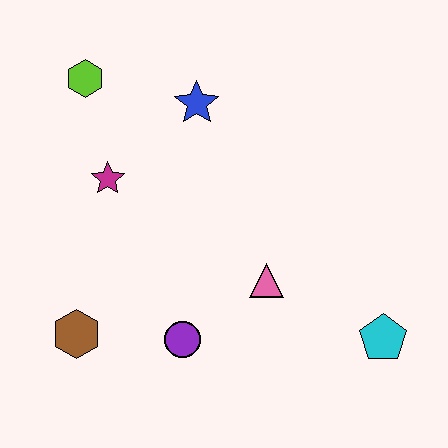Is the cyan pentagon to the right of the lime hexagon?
Yes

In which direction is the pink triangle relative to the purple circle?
The pink triangle is to the right of the purple circle.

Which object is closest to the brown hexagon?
The purple circle is closest to the brown hexagon.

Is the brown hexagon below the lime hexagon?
Yes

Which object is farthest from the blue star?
The cyan pentagon is farthest from the blue star.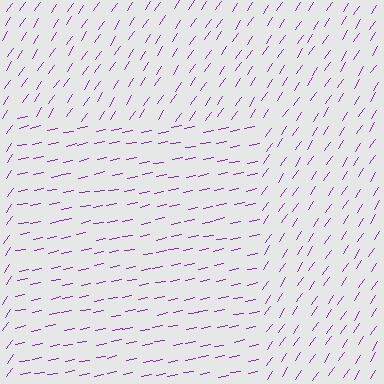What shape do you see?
I see a rectangle.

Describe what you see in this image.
The image is filled with small purple line segments. A rectangle region in the image has lines oriented differently from the surrounding lines, creating a visible texture boundary.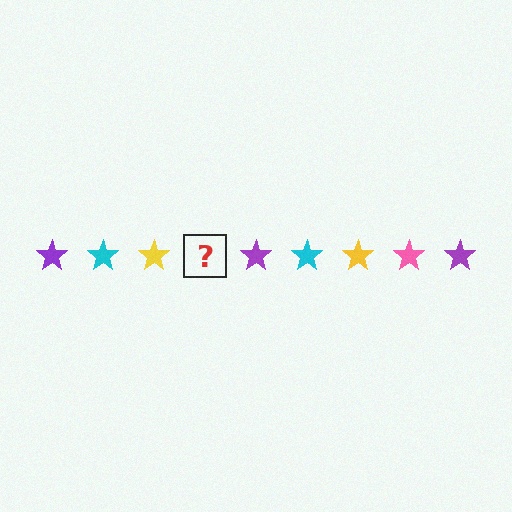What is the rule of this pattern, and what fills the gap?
The rule is that the pattern cycles through purple, cyan, yellow, pink stars. The gap should be filled with a pink star.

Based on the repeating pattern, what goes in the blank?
The blank should be a pink star.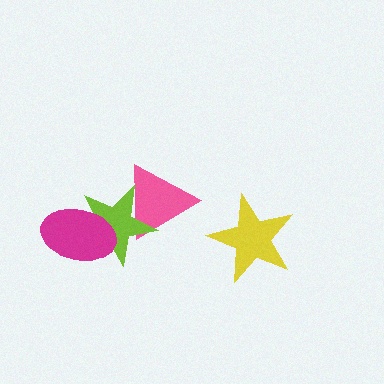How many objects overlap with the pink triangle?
1 object overlaps with the pink triangle.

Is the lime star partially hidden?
Yes, it is partially covered by another shape.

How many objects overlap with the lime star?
2 objects overlap with the lime star.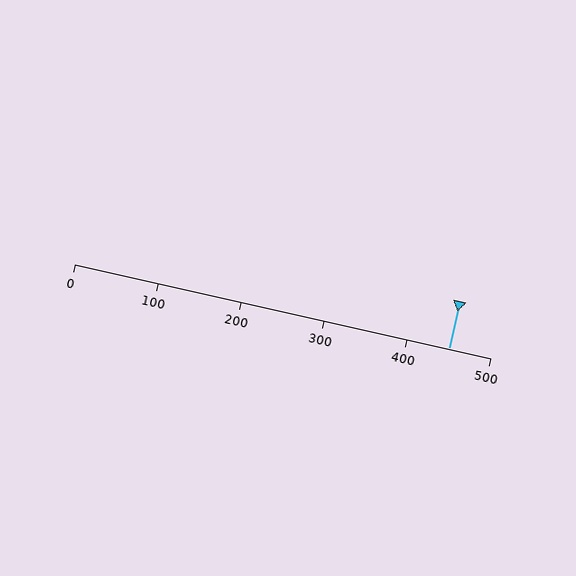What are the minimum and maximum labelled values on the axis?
The axis runs from 0 to 500.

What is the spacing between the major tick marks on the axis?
The major ticks are spaced 100 apart.